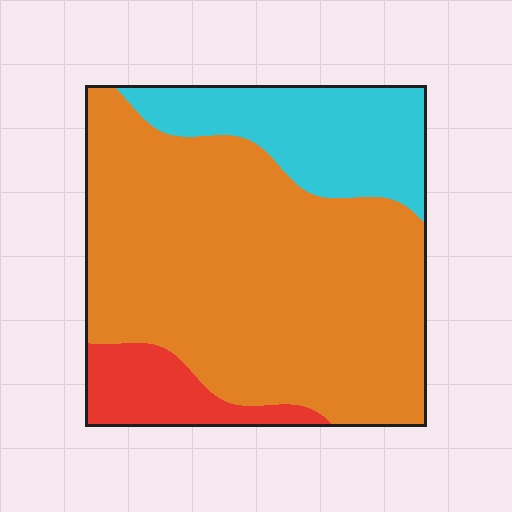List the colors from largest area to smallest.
From largest to smallest: orange, cyan, red.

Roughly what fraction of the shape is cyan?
Cyan takes up between a sixth and a third of the shape.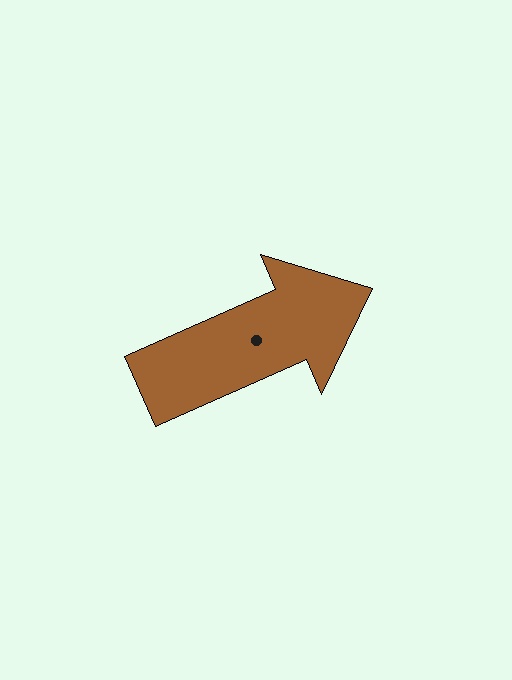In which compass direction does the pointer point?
Northeast.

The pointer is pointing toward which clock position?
Roughly 2 o'clock.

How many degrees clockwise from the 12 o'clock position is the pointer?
Approximately 66 degrees.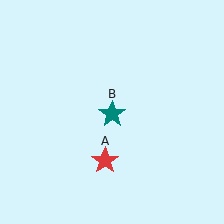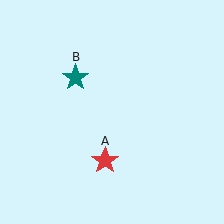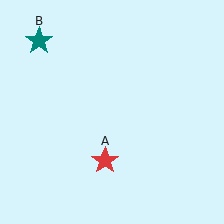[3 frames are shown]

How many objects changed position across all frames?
1 object changed position: teal star (object B).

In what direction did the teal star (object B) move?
The teal star (object B) moved up and to the left.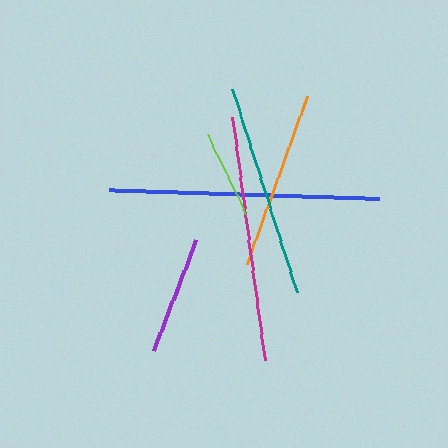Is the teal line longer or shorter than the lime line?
The teal line is longer than the lime line.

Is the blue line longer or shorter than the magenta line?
The blue line is longer than the magenta line.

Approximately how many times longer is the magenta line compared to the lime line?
The magenta line is approximately 2.8 times the length of the lime line.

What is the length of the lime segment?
The lime segment is approximately 87 pixels long.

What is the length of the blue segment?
The blue segment is approximately 270 pixels long.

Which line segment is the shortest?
The lime line is the shortest at approximately 87 pixels.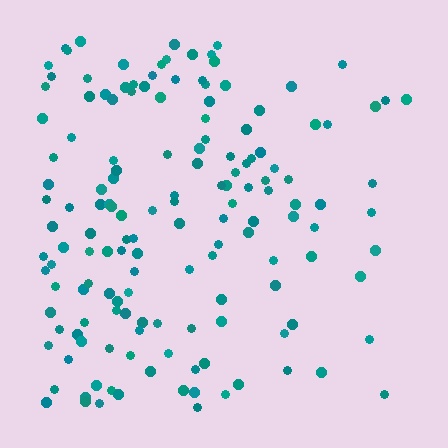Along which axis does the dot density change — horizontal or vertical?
Horizontal.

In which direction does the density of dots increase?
From right to left, with the left side densest.